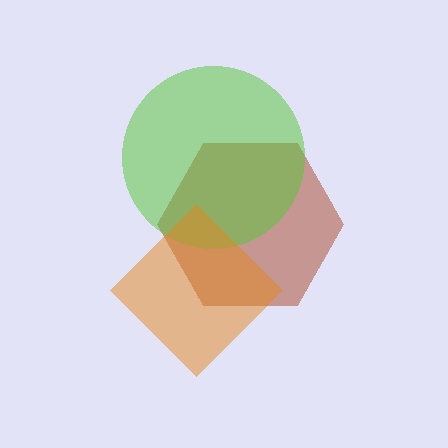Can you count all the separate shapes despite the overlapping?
Yes, there are 3 separate shapes.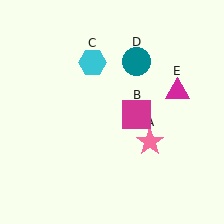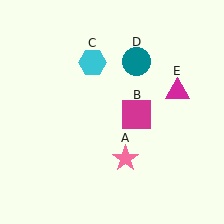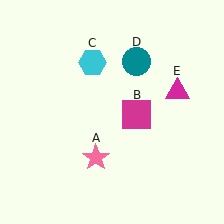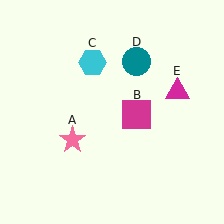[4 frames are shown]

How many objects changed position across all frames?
1 object changed position: pink star (object A).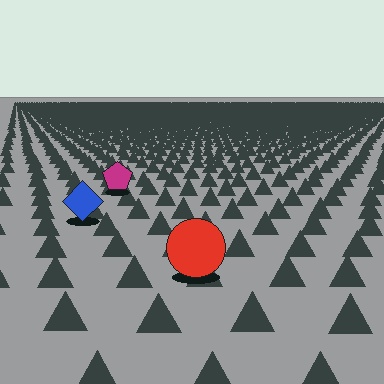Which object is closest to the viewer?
The red circle is closest. The texture marks near it are larger and more spread out.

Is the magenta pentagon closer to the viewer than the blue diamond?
No. The blue diamond is closer — you can tell from the texture gradient: the ground texture is coarser near it.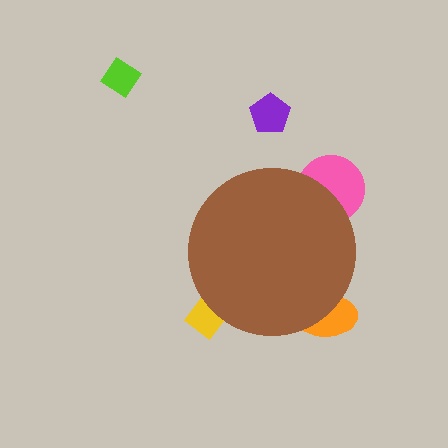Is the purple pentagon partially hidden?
No, the purple pentagon is fully visible.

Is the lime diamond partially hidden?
No, the lime diamond is fully visible.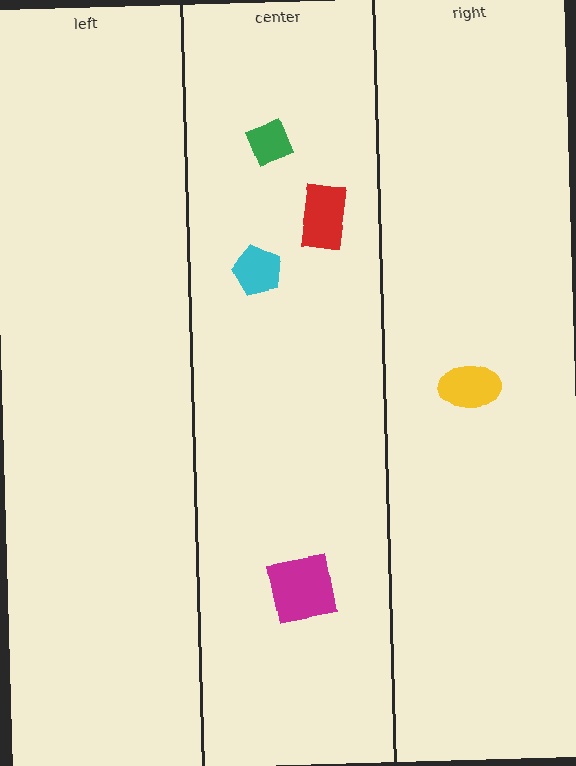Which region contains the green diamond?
The center region.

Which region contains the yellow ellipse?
The right region.